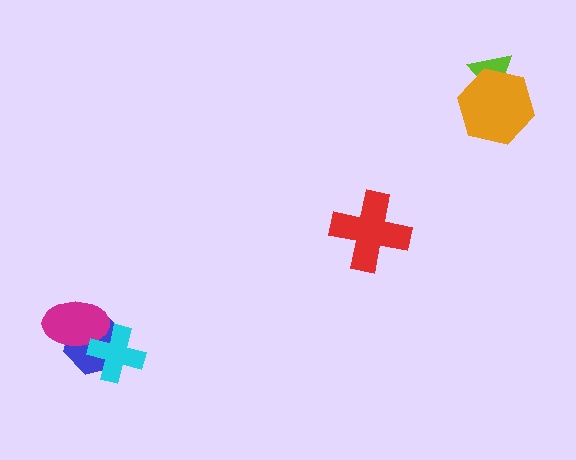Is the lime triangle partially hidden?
Yes, it is partially covered by another shape.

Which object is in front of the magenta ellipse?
The cyan cross is in front of the magenta ellipse.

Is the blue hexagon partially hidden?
Yes, it is partially covered by another shape.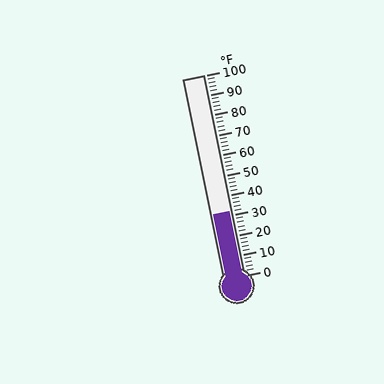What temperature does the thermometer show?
The thermometer shows approximately 32°F.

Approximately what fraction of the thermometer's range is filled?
The thermometer is filled to approximately 30% of its range.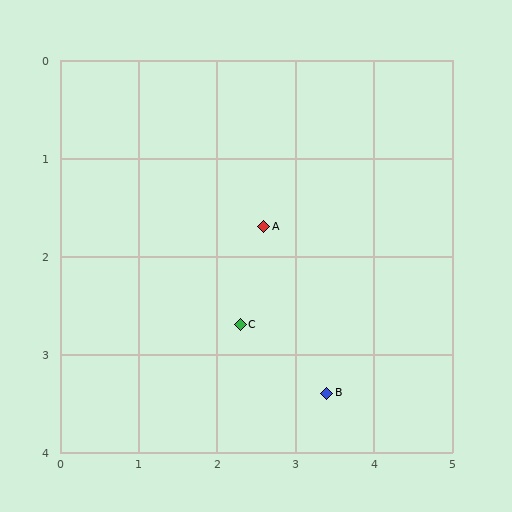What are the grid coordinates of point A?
Point A is at approximately (2.6, 1.7).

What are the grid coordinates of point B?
Point B is at approximately (3.4, 3.4).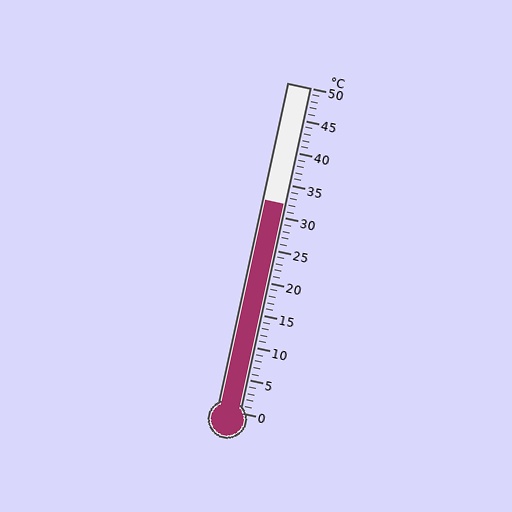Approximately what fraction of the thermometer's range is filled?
The thermometer is filled to approximately 65% of its range.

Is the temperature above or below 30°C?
The temperature is above 30°C.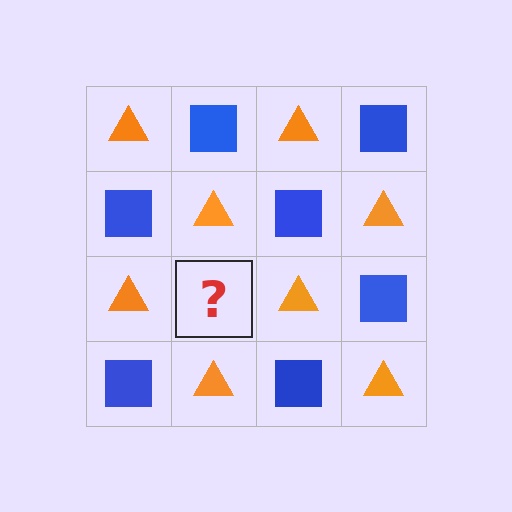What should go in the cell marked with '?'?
The missing cell should contain a blue square.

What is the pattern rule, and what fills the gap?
The rule is that it alternates orange triangle and blue square in a checkerboard pattern. The gap should be filled with a blue square.